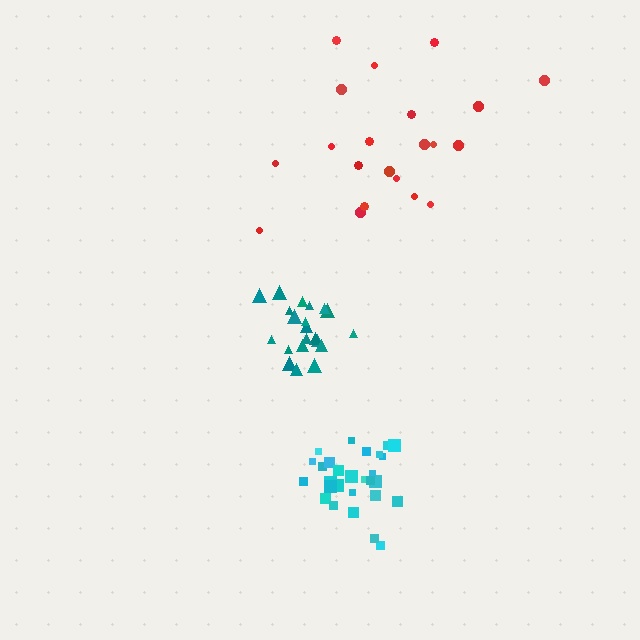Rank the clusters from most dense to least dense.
cyan, teal, red.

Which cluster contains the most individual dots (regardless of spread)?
Cyan (28).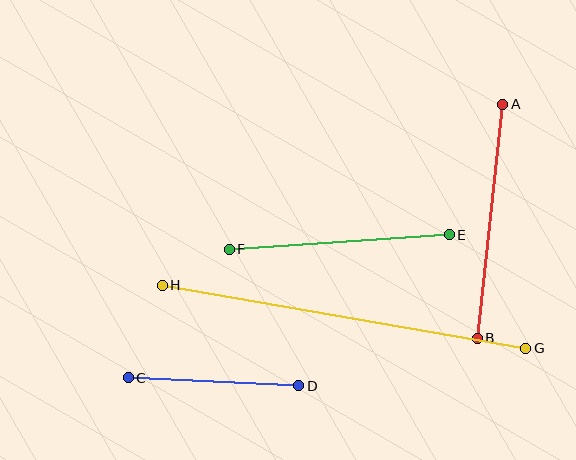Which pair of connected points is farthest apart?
Points G and H are farthest apart.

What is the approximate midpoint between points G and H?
The midpoint is at approximately (344, 317) pixels.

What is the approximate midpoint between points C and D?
The midpoint is at approximately (214, 382) pixels.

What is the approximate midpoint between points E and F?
The midpoint is at approximately (339, 242) pixels.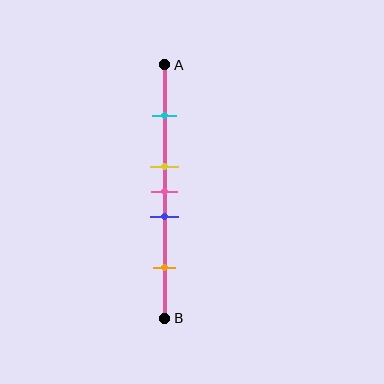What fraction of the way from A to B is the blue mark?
The blue mark is approximately 60% (0.6) of the way from A to B.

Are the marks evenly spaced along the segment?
No, the marks are not evenly spaced.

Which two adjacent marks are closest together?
The yellow and pink marks are the closest adjacent pair.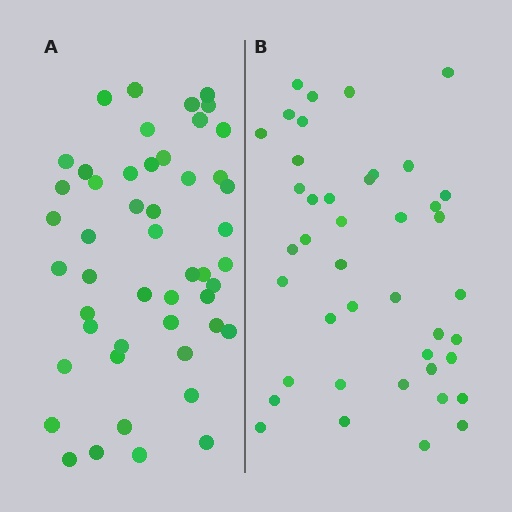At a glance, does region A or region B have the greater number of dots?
Region A (the left region) has more dots.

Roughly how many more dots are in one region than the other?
Region A has roughly 8 or so more dots than region B.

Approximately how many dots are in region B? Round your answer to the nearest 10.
About 40 dots. (The exact count is 42, which rounds to 40.)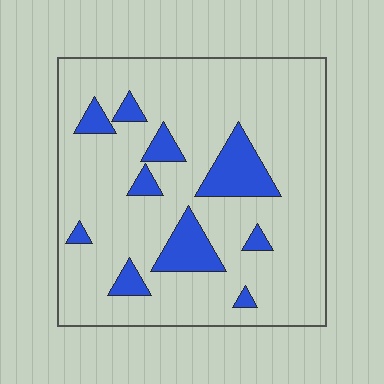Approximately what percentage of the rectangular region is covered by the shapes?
Approximately 15%.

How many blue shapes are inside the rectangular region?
10.